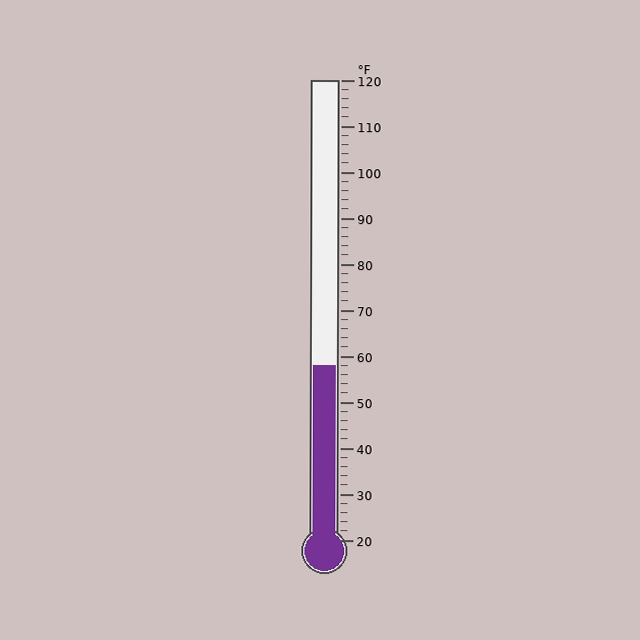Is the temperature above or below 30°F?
The temperature is above 30°F.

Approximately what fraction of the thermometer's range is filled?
The thermometer is filled to approximately 40% of its range.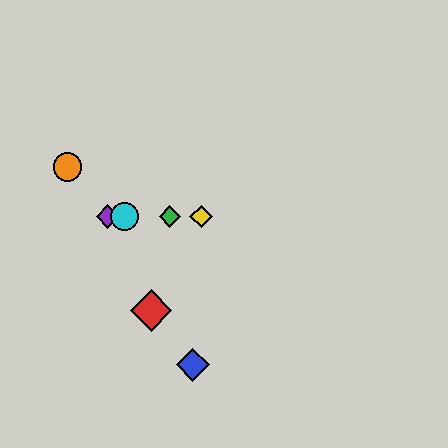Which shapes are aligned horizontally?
The green diamond, the yellow diamond, the purple diamond, the cyan circle are aligned horizontally.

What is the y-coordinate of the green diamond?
The green diamond is at y≈216.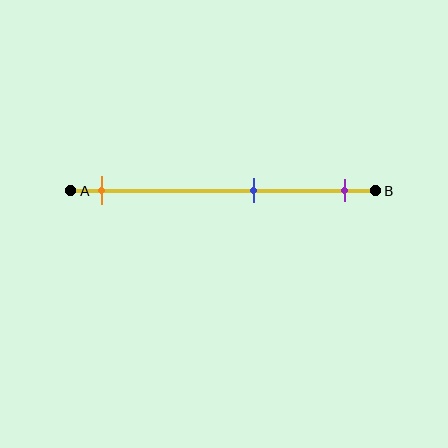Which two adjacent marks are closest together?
The blue and purple marks are the closest adjacent pair.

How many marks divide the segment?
There are 3 marks dividing the segment.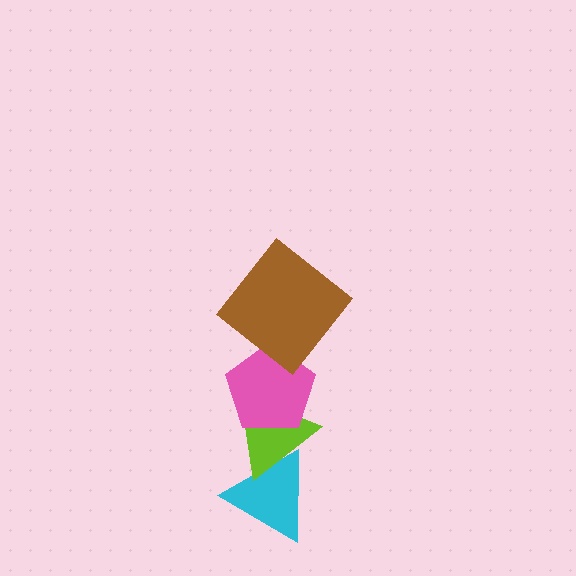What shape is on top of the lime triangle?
The pink pentagon is on top of the lime triangle.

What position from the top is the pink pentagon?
The pink pentagon is 2nd from the top.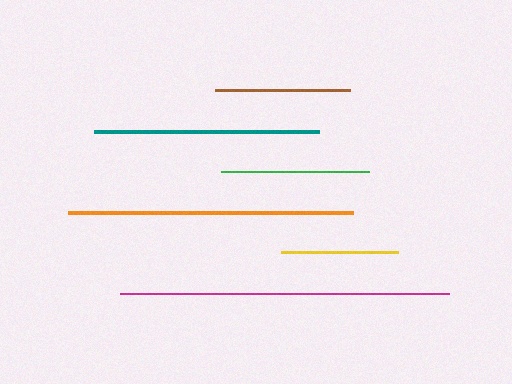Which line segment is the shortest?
The yellow line is the shortest at approximately 117 pixels.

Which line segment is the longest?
The magenta line is the longest at approximately 329 pixels.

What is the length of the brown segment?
The brown segment is approximately 135 pixels long.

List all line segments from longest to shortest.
From longest to shortest: magenta, orange, teal, green, brown, yellow.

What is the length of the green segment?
The green segment is approximately 148 pixels long.